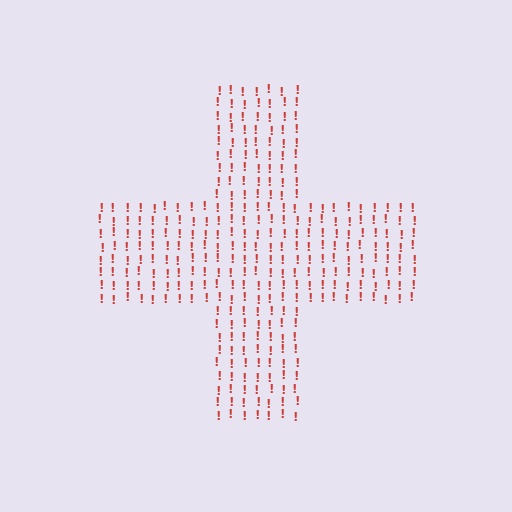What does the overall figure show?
The overall figure shows a cross.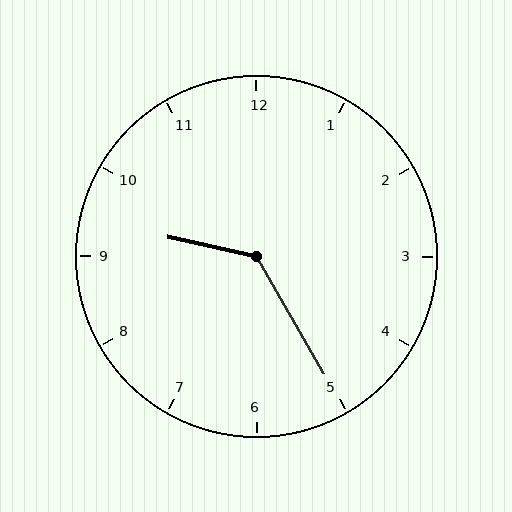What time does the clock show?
9:25.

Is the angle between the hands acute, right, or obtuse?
It is obtuse.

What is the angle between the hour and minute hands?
Approximately 132 degrees.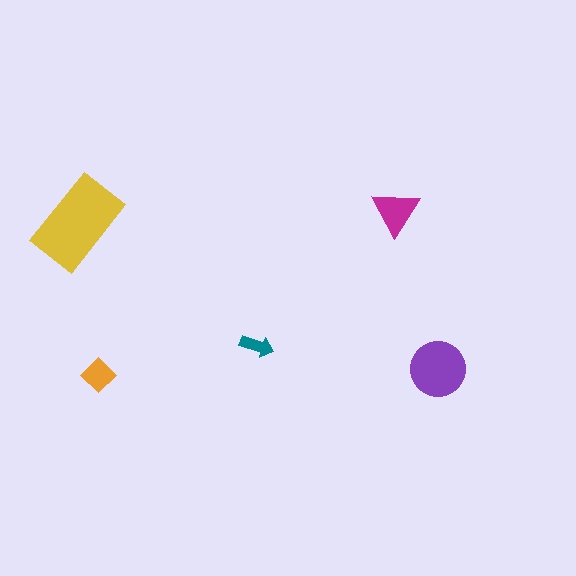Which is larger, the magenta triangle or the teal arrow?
The magenta triangle.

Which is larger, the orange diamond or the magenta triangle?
The magenta triangle.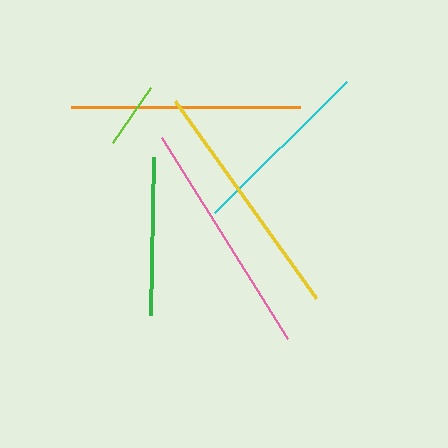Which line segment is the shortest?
The lime line is the shortest at approximately 67 pixels.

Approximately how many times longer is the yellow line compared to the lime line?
The yellow line is approximately 3.6 times the length of the lime line.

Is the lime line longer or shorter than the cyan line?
The cyan line is longer than the lime line.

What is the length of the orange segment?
The orange segment is approximately 229 pixels long.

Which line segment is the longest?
The yellow line is the longest at approximately 243 pixels.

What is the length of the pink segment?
The pink segment is approximately 237 pixels long.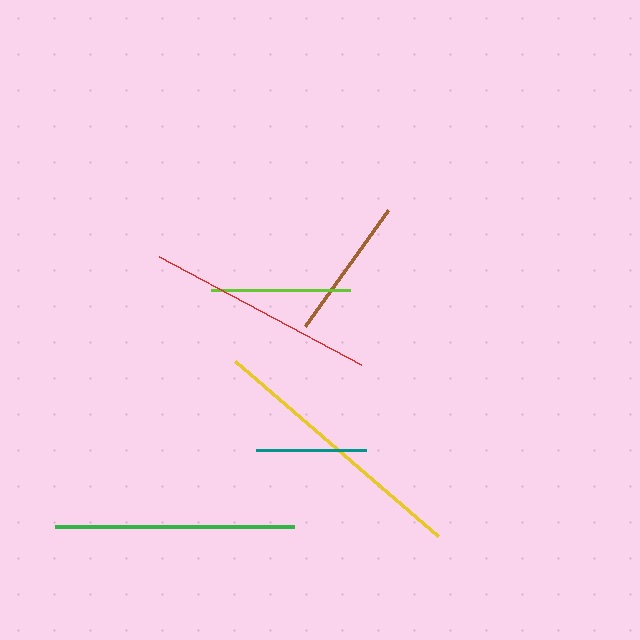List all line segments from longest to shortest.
From longest to shortest: yellow, green, red, brown, lime, teal.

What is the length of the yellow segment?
The yellow segment is approximately 268 pixels long.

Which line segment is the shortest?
The teal line is the shortest at approximately 110 pixels.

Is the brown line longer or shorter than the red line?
The red line is longer than the brown line.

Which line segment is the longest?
The yellow line is the longest at approximately 268 pixels.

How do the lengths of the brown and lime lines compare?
The brown and lime lines are approximately the same length.